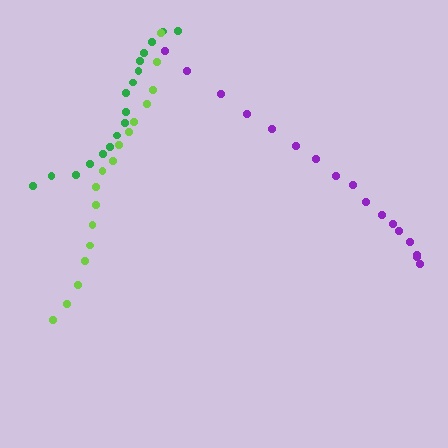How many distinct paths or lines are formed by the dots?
There are 3 distinct paths.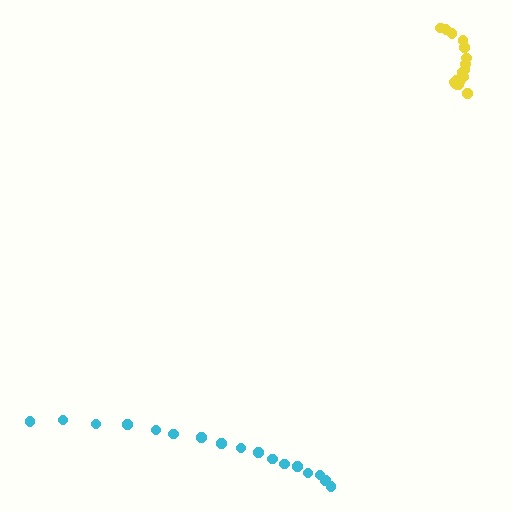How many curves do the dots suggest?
There are 2 distinct paths.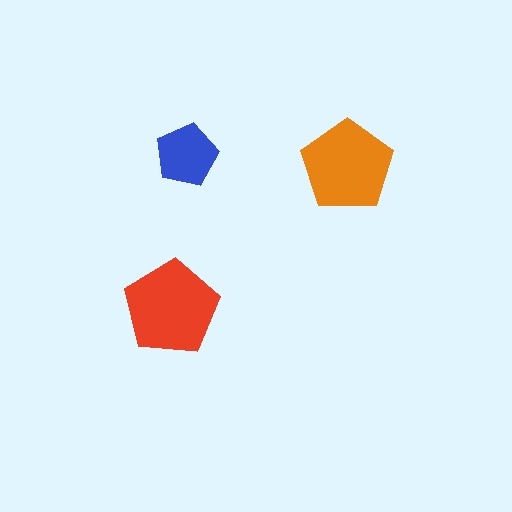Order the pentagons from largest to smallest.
the red one, the orange one, the blue one.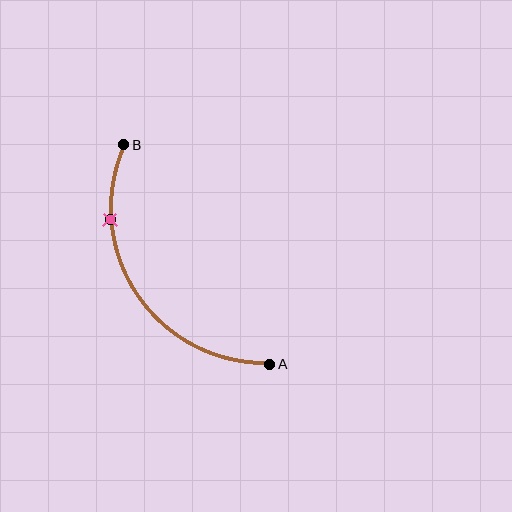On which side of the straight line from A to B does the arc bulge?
The arc bulges to the left of the straight line connecting A and B.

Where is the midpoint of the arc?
The arc midpoint is the point on the curve farthest from the straight line joining A and B. It sits to the left of that line.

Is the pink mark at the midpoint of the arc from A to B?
No. The pink mark lies on the arc but is closer to endpoint B. The arc midpoint would be at the point on the curve equidistant along the arc from both A and B.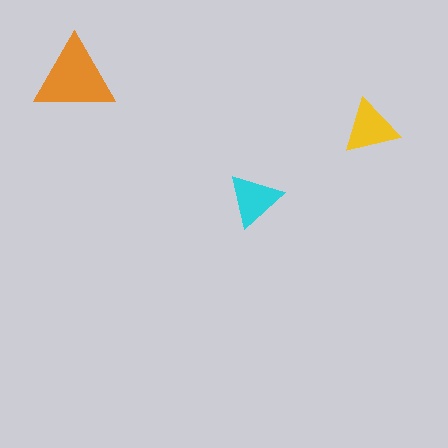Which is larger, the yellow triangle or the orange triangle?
The orange one.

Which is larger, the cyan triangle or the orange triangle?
The orange one.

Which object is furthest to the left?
The orange triangle is leftmost.